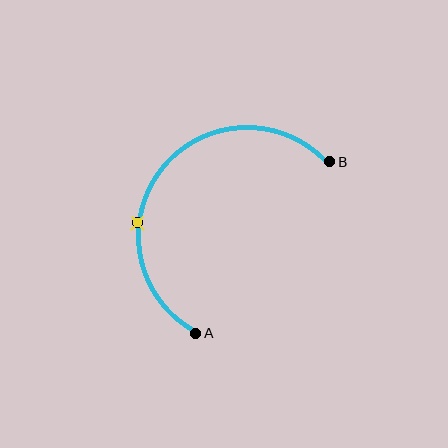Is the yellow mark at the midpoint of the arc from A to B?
No. The yellow mark lies on the arc but is closer to endpoint A. The arc midpoint would be at the point on the curve equidistant along the arc from both A and B.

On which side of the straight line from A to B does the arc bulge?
The arc bulges above and to the left of the straight line connecting A and B.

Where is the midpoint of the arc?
The arc midpoint is the point on the curve farthest from the straight line joining A and B. It sits above and to the left of that line.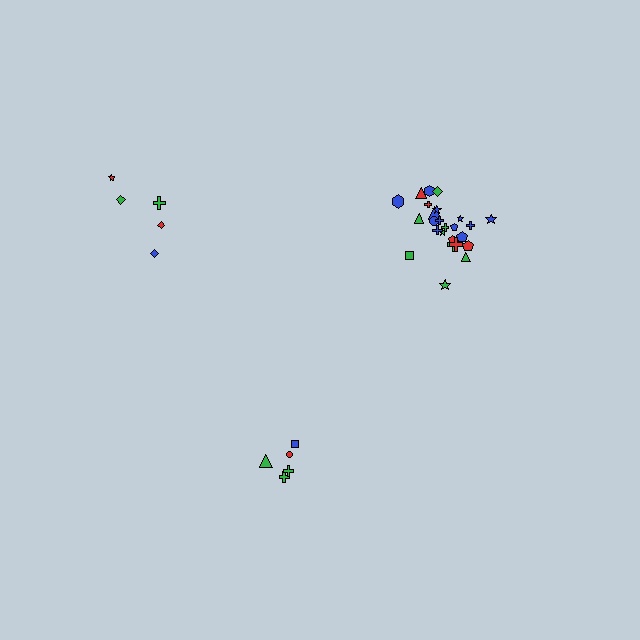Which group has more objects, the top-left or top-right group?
The top-right group.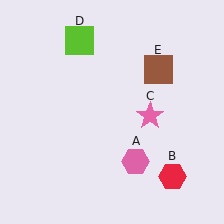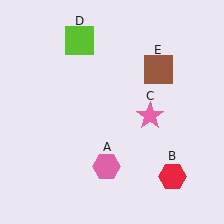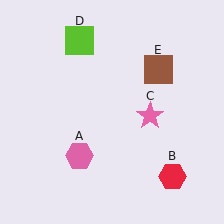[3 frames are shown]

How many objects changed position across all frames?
1 object changed position: pink hexagon (object A).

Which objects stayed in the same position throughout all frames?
Red hexagon (object B) and pink star (object C) and lime square (object D) and brown square (object E) remained stationary.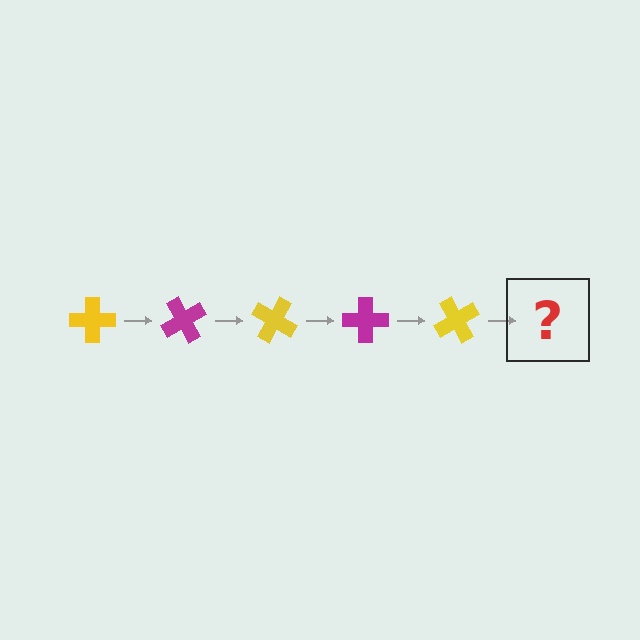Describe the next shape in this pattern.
It should be a magenta cross, rotated 300 degrees from the start.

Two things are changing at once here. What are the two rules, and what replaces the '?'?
The two rules are that it rotates 60 degrees each step and the color cycles through yellow and magenta. The '?' should be a magenta cross, rotated 300 degrees from the start.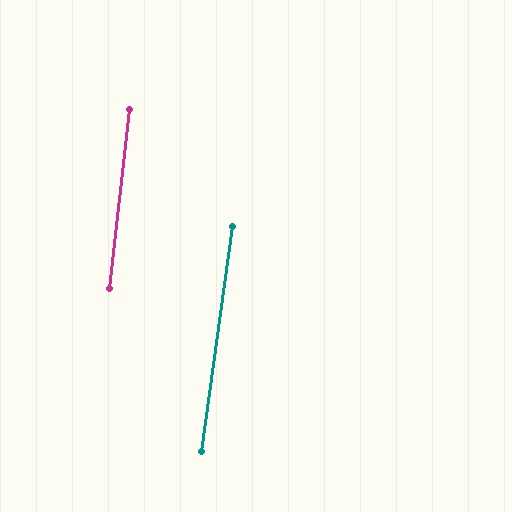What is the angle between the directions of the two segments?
Approximately 2 degrees.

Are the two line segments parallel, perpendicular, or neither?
Parallel — their directions differ by only 1.5°.